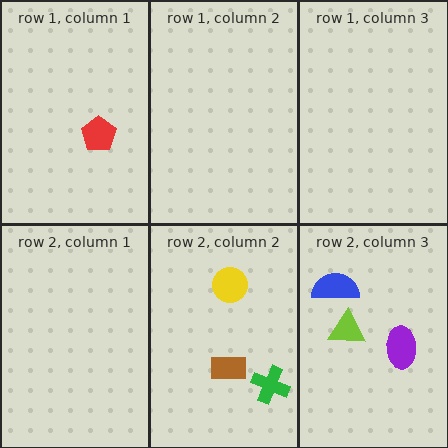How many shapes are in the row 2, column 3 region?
3.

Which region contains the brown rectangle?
The row 2, column 2 region.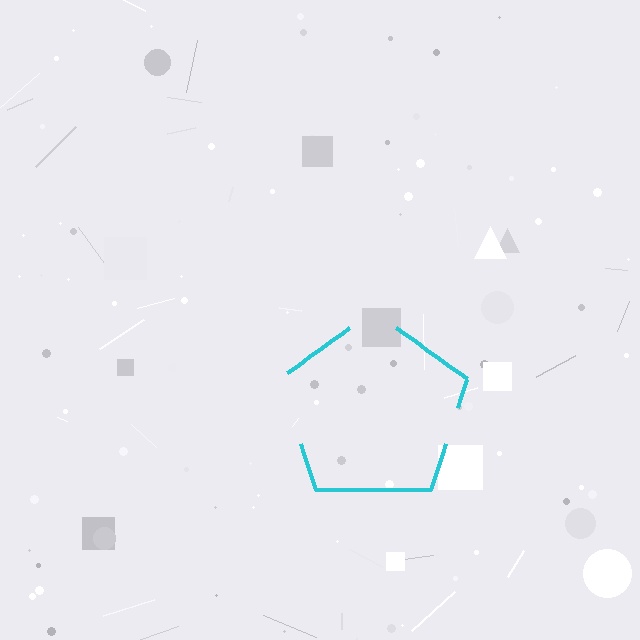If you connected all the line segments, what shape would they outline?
They would outline a pentagon.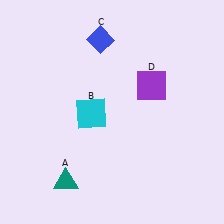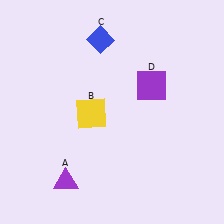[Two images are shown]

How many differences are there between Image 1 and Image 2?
There are 2 differences between the two images.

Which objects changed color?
A changed from teal to purple. B changed from cyan to yellow.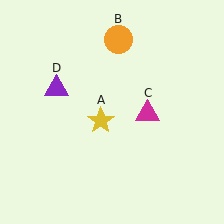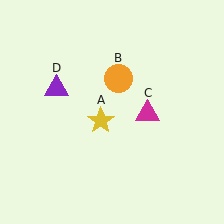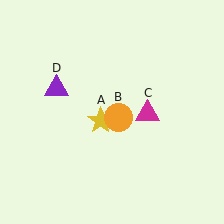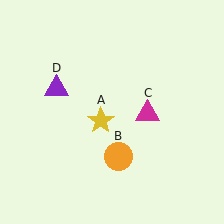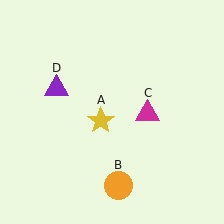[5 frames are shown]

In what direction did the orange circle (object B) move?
The orange circle (object B) moved down.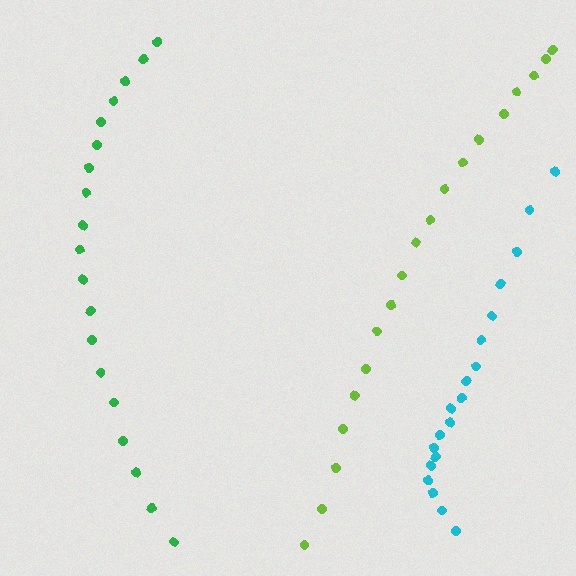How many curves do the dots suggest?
There are 3 distinct paths.